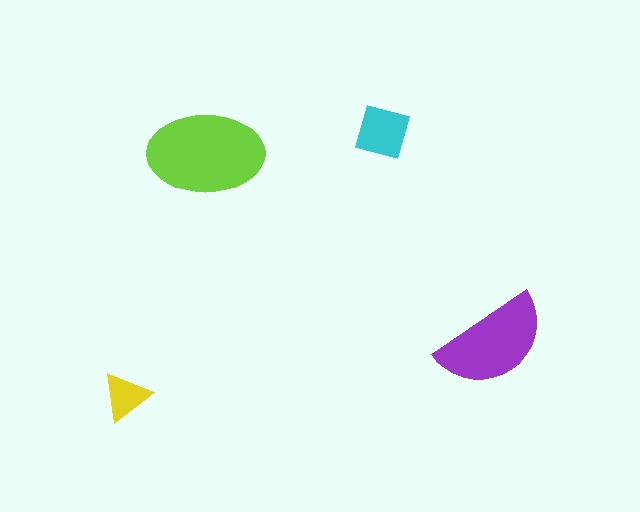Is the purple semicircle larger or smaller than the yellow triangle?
Larger.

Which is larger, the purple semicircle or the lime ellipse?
The lime ellipse.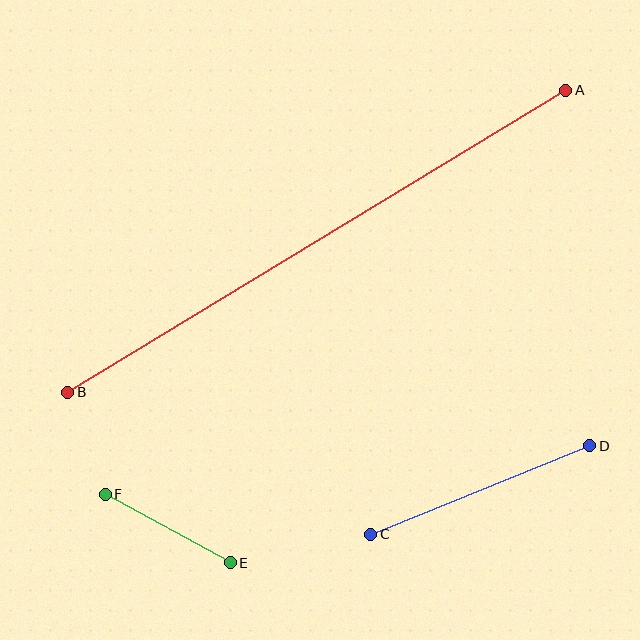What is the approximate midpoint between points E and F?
The midpoint is at approximately (168, 529) pixels.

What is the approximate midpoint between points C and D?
The midpoint is at approximately (480, 490) pixels.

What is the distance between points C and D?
The distance is approximately 236 pixels.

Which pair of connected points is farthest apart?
Points A and B are farthest apart.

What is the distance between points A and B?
The distance is approximately 583 pixels.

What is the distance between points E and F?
The distance is approximately 143 pixels.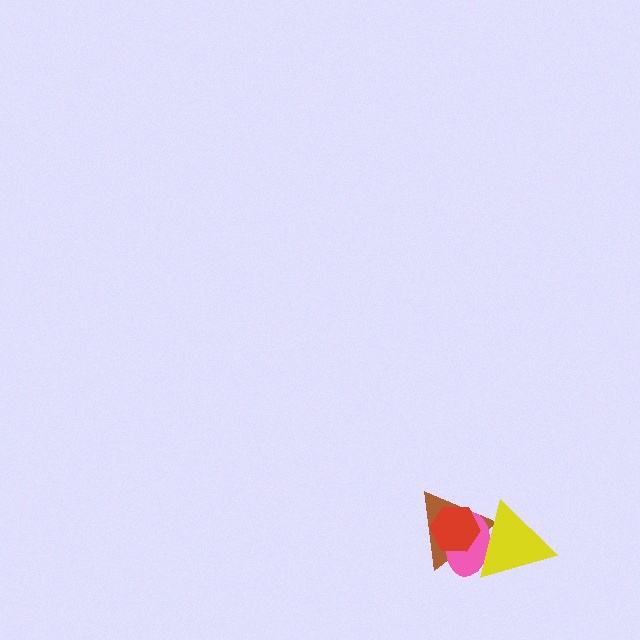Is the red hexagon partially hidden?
Yes, it is partially covered by another shape.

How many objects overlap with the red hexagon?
3 objects overlap with the red hexagon.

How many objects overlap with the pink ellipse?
3 objects overlap with the pink ellipse.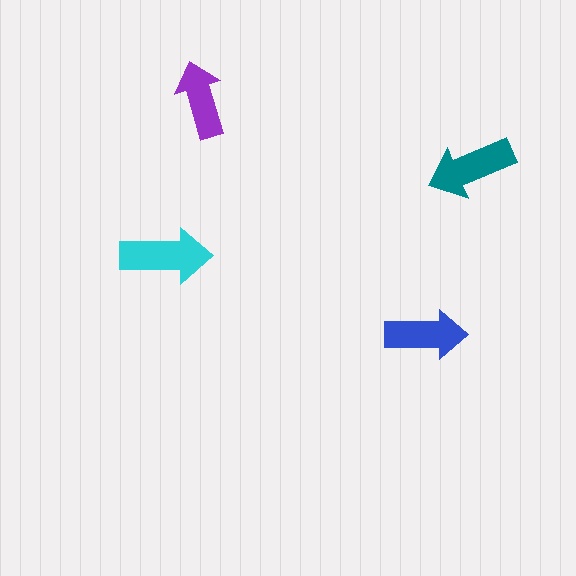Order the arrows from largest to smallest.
the cyan one, the teal one, the blue one, the purple one.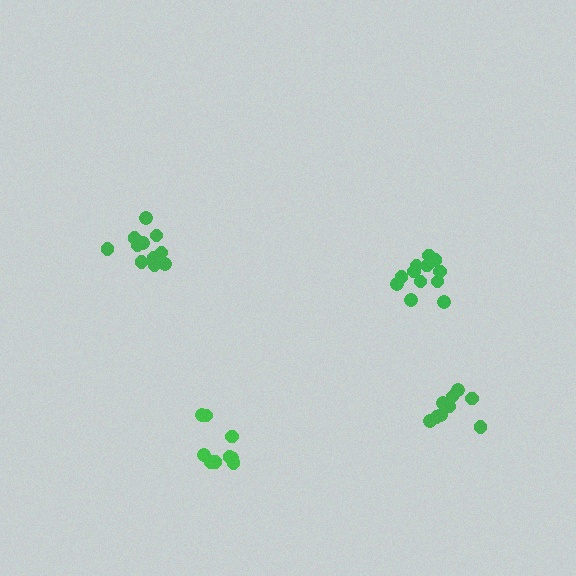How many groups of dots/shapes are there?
There are 4 groups.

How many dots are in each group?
Group 1: 9 dots, Group 2: 12 dots, Group 3: 12 dots, Group 4: 9 dots (42 total).